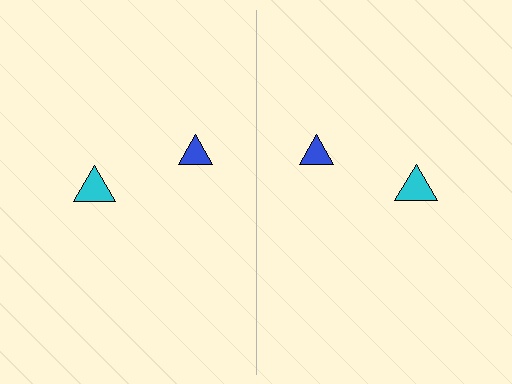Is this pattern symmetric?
Yes, this pattern has bilateral (reflection) symmetry.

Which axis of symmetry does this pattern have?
The pattern has a vertical axis of symmetry running through the center of the image.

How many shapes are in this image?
There are 4 shapes in this image.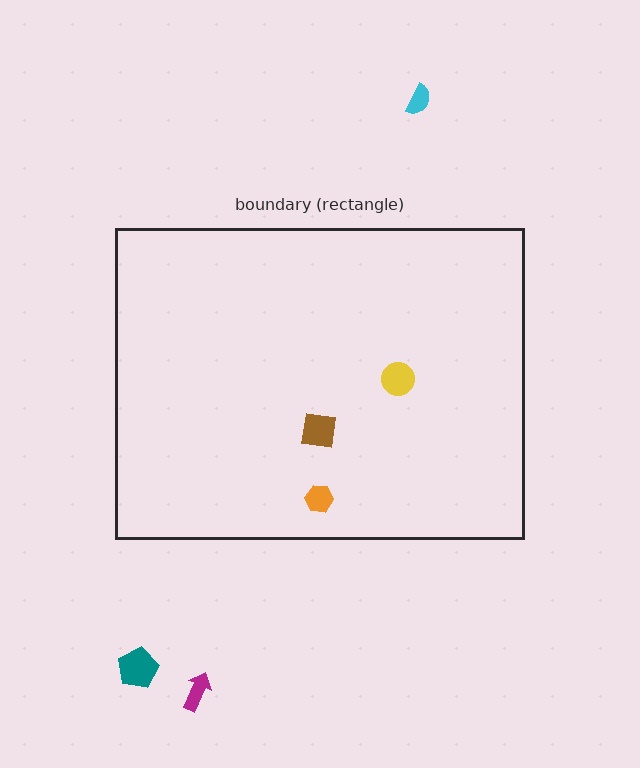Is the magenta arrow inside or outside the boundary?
Outside.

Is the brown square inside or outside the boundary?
Inside.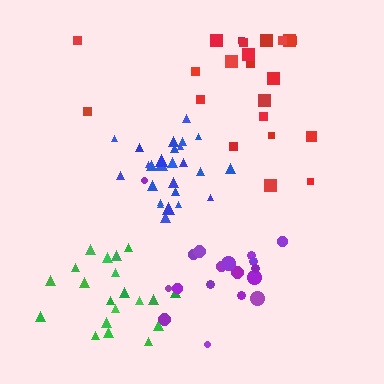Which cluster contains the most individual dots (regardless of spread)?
Blue (26).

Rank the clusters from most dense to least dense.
blue, green, purple, red.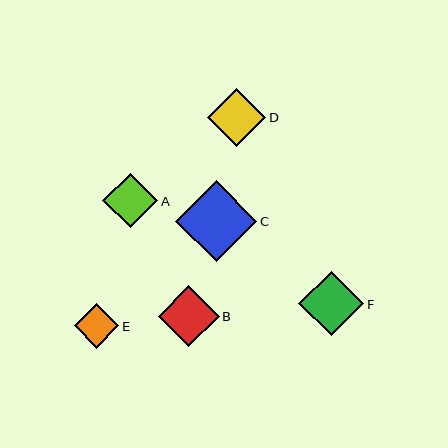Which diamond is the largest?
Diamond C is the largest with a size of approximately 81 pixels.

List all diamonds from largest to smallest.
From largest to smallest: C, F, B, D, A, E.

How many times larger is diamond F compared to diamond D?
Diamond F is approximately 1.1 times the size of diamond D.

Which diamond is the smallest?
Diamond E is the smallest with a size of approximately 45 pixels.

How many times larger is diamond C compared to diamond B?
Diamond C is approximately 1.3 times the size of diamond B.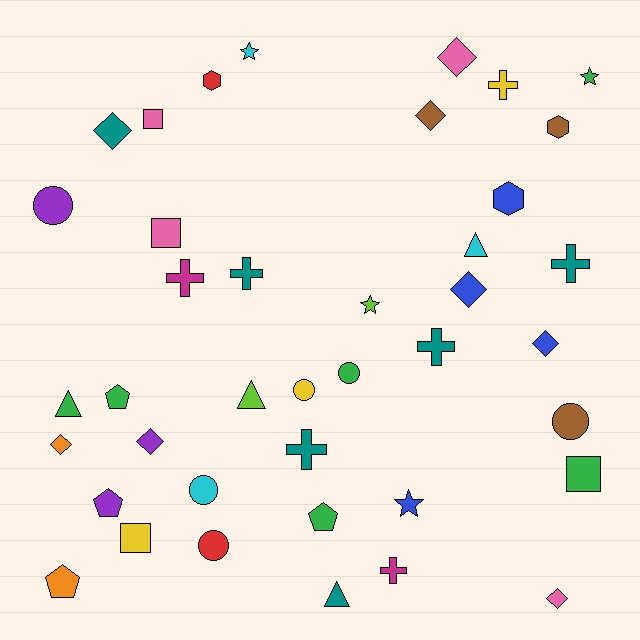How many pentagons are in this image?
There are 4 pentagons.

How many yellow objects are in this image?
There are 3 yellow objects.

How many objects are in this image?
There are 40 objects.